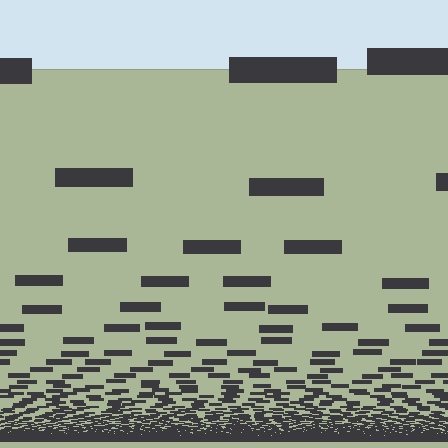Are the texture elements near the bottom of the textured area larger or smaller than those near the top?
Smaller. The gradient is inverted — elements near the bottom are smaller and denser.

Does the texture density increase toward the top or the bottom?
Density increases toward the bottom.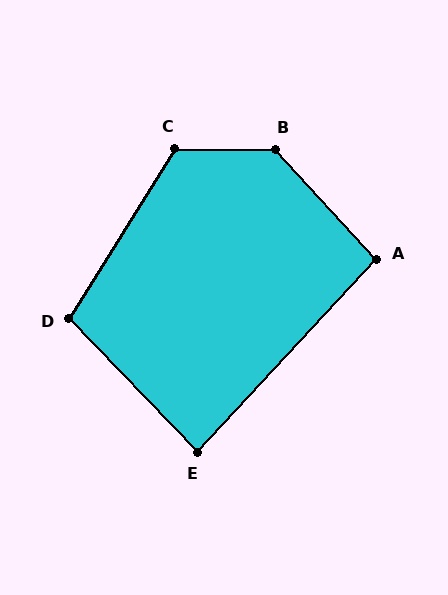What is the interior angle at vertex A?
Approximately 95 degrees (approximately right).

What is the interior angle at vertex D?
Approximately 104 degrees (obtuse).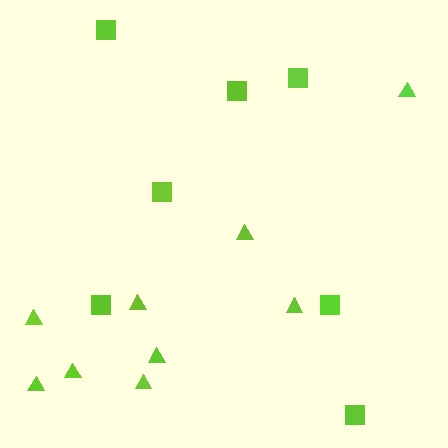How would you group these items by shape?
There are 2 groups: one group of triangles (9) and one group of squares (7).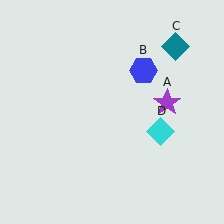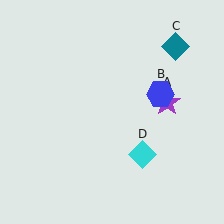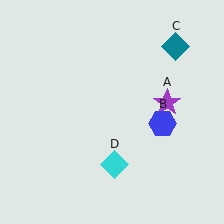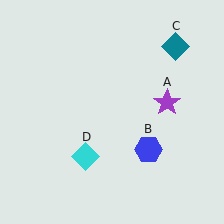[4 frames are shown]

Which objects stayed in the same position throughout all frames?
Purple star (object A) and teal diamond (object C) remained stationary.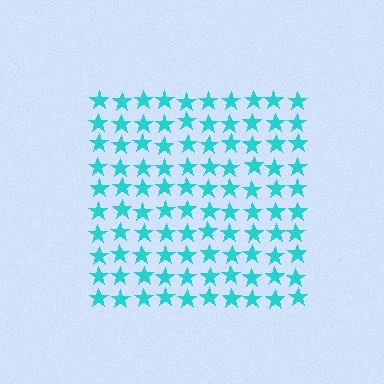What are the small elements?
The small elements are stars.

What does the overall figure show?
The overall figure shows a square.